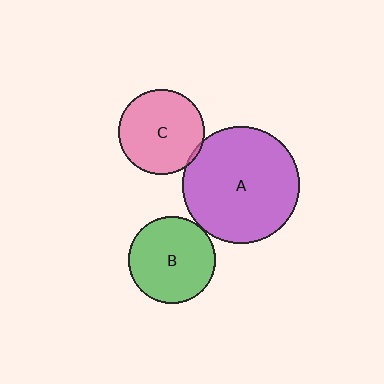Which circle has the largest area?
Circle A (purple).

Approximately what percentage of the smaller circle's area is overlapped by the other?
Approximately 5%.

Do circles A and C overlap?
Yes.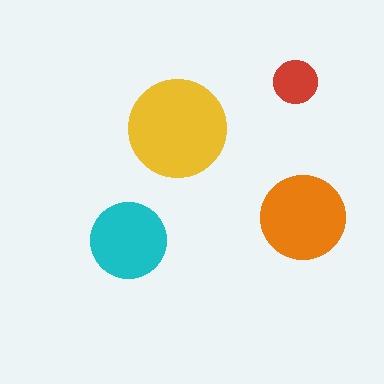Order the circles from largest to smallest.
the yellow one, the orange one, the cyan one, the red one.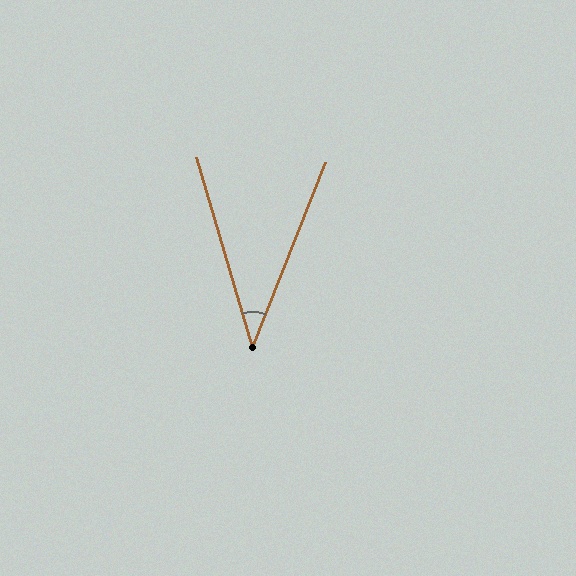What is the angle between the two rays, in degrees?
Approximately 38 degrees.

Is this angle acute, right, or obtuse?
It is acute.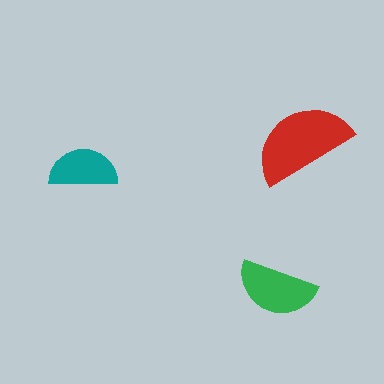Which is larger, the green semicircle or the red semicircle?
The red one.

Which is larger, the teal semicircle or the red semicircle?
The red one.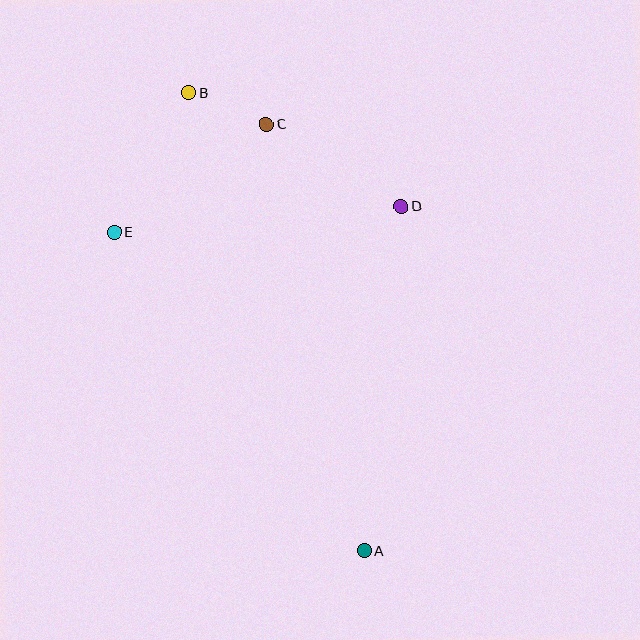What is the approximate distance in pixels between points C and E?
The distance between C and E is approximately 187 pixels.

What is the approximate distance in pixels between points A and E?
The distance between A and E is approximately 405 pixels.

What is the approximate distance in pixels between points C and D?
The distance between C and D is approximately 157 pixels.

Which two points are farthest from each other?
Points A and B are farthest from each other.